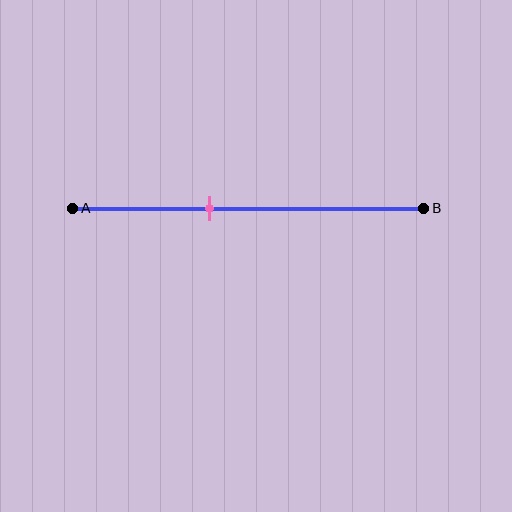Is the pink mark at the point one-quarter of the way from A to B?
No, the mark is at about 40% from A, not at the 25% one-quarter point.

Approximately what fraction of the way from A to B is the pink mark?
The pink mark is approximately 40% of the way from A to B.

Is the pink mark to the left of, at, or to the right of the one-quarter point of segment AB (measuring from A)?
The pink mark is to the right of the one-quarter point of segment AB.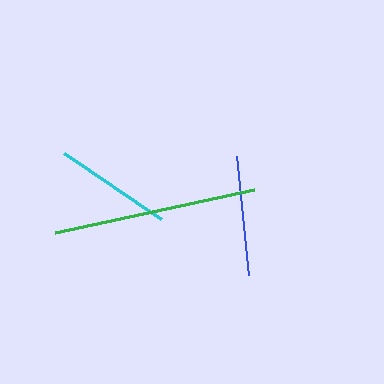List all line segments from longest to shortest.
From longest to shortest: green, blue, cyan.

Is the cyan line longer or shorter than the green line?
The green line is longer than the cyan line.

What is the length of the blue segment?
The blue segment is approximately 120 pixels long.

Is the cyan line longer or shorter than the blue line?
The blue line is longer than the cyan line.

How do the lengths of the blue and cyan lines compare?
The blue and cyan lines are approximately the same length.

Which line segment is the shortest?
The cyan line is the shortest at approximately 117 pixels.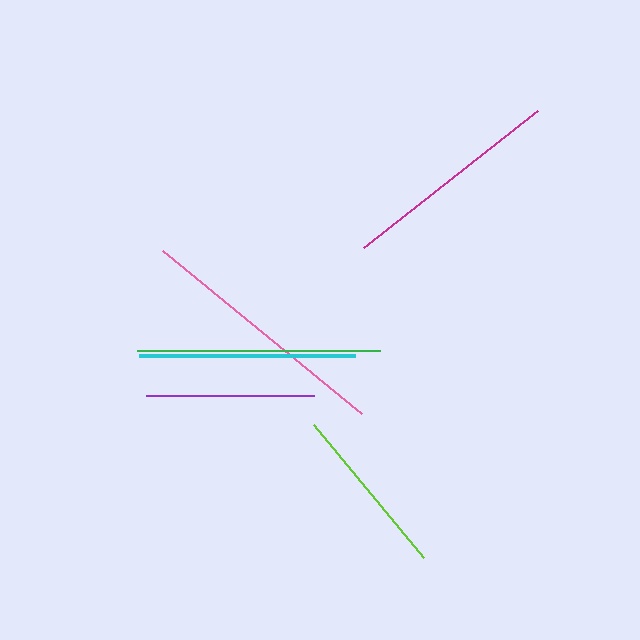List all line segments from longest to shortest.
From longest to shortest: pink, green, magenta, cyan, lime, purple.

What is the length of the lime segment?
The lime segment is approximately 172 pixels long.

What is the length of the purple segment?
The purple segment is approximately 168 pixels long.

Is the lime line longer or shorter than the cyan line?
The cyan line is longer than the lime line.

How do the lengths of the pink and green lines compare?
The pink and green lines are approximately the same length.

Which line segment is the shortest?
The purple line is the shortest at approximately 168 pixels.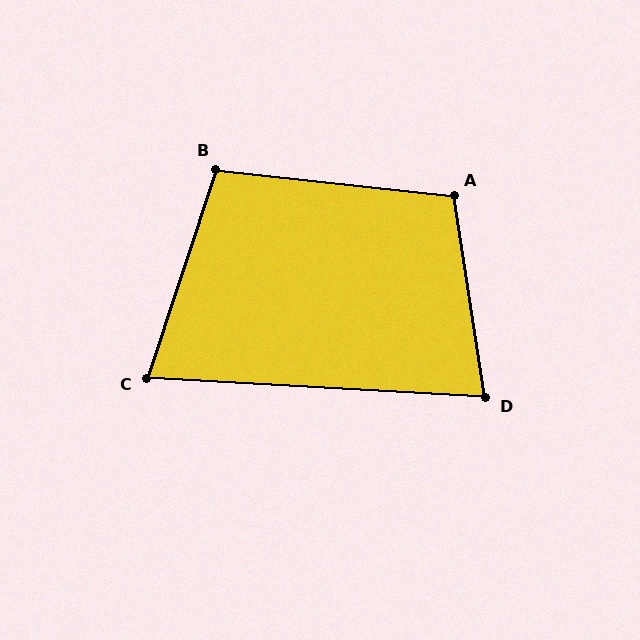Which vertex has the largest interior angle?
A, at approximately 105 degrees.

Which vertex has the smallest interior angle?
C, at approximately 75 degrees.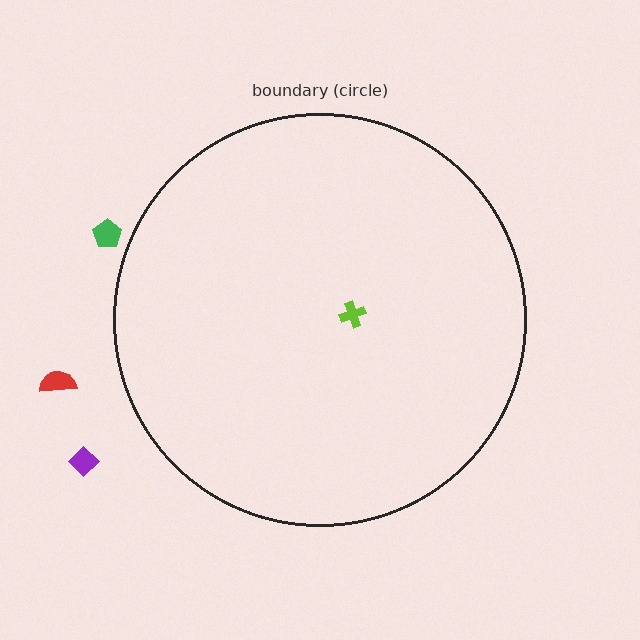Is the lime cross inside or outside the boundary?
Inside.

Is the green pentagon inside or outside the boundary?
Outside.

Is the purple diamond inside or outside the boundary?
Outside.